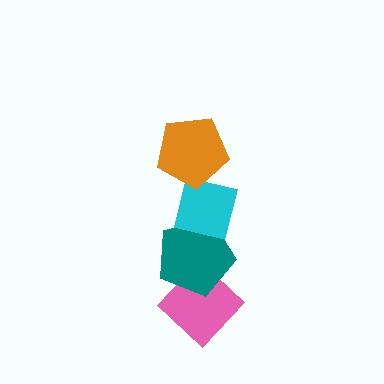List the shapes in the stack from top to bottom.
From top to bottom: the orange pentagon, the cyan square, the teal pentagon, the pink diamond.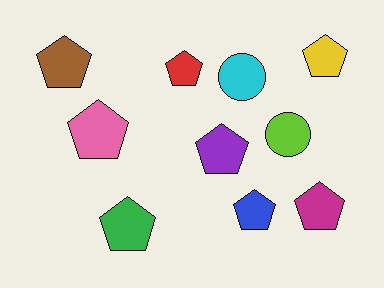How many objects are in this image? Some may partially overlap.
There are 10 objects.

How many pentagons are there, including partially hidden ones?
There are 8 pentagons.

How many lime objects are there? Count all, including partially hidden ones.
There is 1 lime object.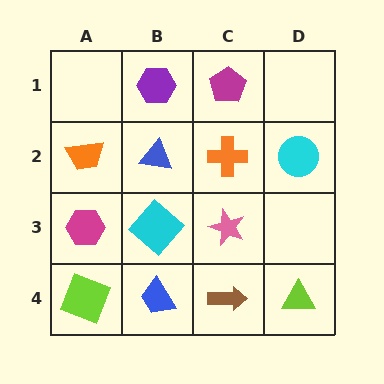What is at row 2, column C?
An orange cross.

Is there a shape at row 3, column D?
No, that cell is empty.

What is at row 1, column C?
A magenta pentagon.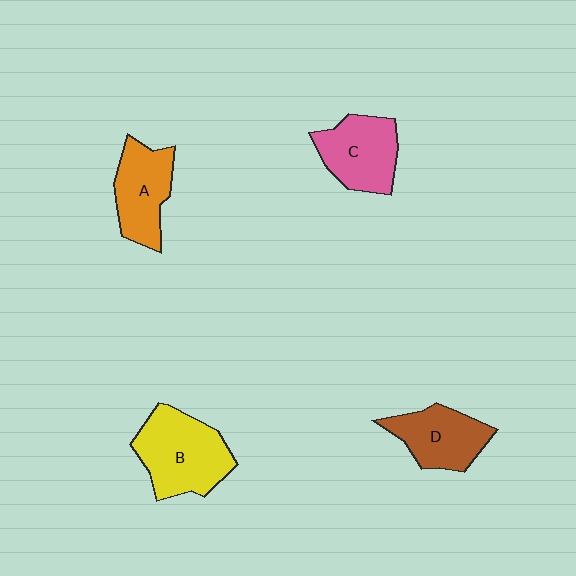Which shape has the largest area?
Shape B (yellow).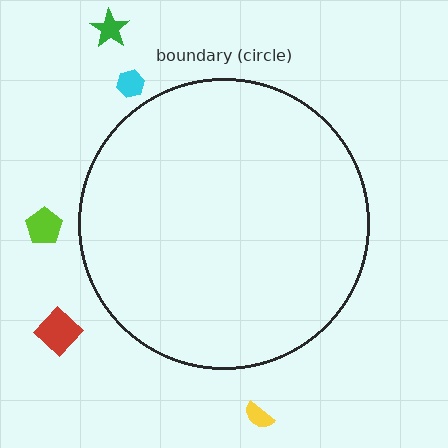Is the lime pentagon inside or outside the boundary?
Outside.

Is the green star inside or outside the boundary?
Outside.